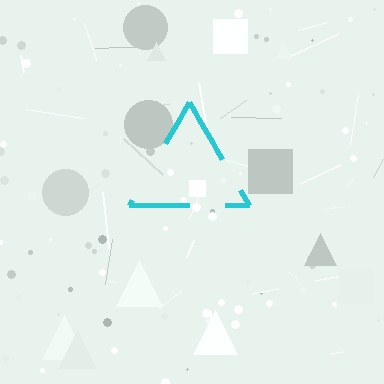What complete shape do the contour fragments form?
The contour fragments form a triangle.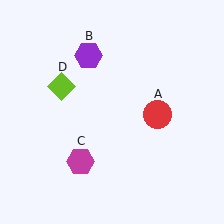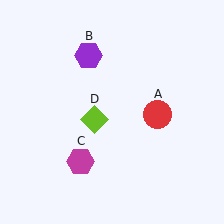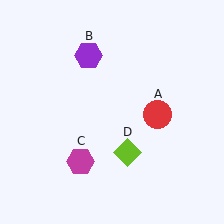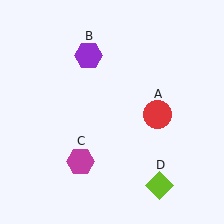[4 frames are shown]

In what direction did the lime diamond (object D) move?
The lime diamond (object D) moved down and to the right.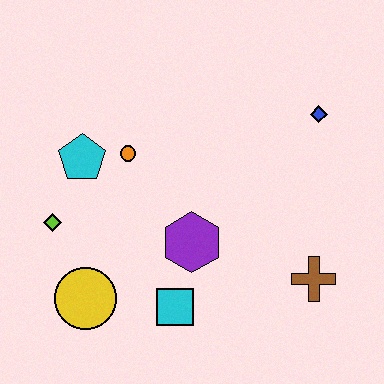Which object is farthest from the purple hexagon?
The blue diamond is farthest from the purple hexagon.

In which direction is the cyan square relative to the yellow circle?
The cyan square is to the right of the yellow circle.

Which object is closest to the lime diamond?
The cyan pentagon is closest to the lime diamond.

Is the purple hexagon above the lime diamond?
No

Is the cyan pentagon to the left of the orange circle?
Yes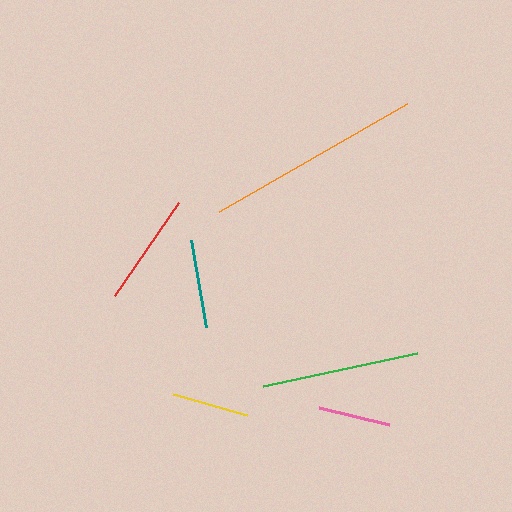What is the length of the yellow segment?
The yellow segment is approximately 77 pixels long.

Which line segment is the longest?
The orange line is the longest at approximately 216 pixels.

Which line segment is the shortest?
The pink line is the shortest at approximately 72 pixels.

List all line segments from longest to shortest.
From longest to shortest: orange, green, red, teal, yellow, pink.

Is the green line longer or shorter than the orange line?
The orange line is longer than the green line.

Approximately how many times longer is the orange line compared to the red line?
The orange line is approximately 1.9 times the length of the red line.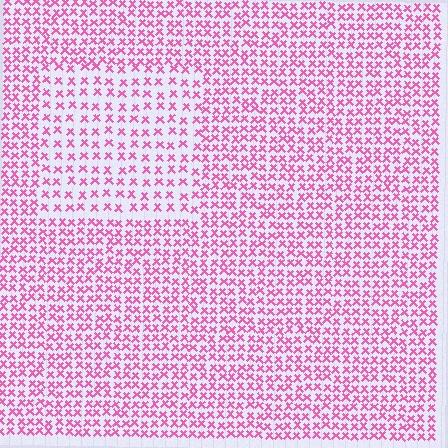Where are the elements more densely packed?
The elements are more densely packed outside the rectangle boundary.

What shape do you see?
I see a rectangle.